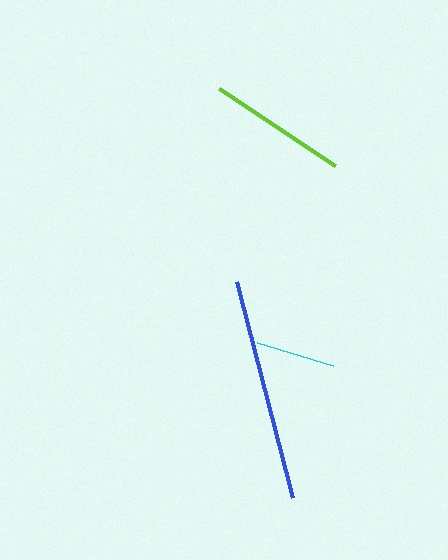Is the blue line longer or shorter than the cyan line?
The blue line is longer than the cyan line.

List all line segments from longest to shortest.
From longest to shortest: blue, lime, cyan.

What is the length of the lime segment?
The lime segment is approximately 140 pixels long.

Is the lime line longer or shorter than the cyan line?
The lime line is longer than the cyan line.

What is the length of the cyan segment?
The cyan segment is approximately 79 pixels long.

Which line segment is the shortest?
The cyan line is the shortest at approximately 79 pixels.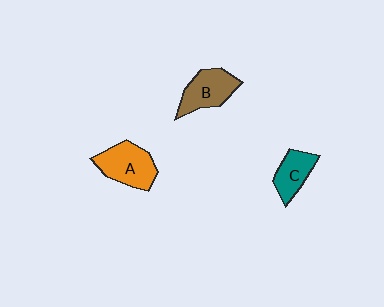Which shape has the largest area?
Shape A (orange).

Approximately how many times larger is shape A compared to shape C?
Approximately 1.4 times.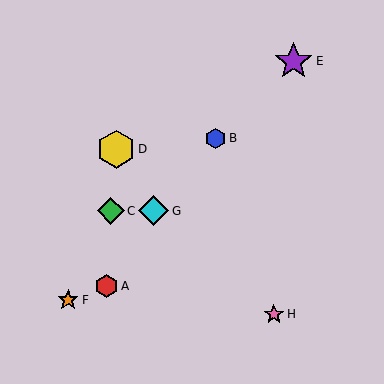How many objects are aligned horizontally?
2 objects (C, G) are aligned horizontally.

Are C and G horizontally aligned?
Yes, both are at y≈211.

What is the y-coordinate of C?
Object C is at y≈211.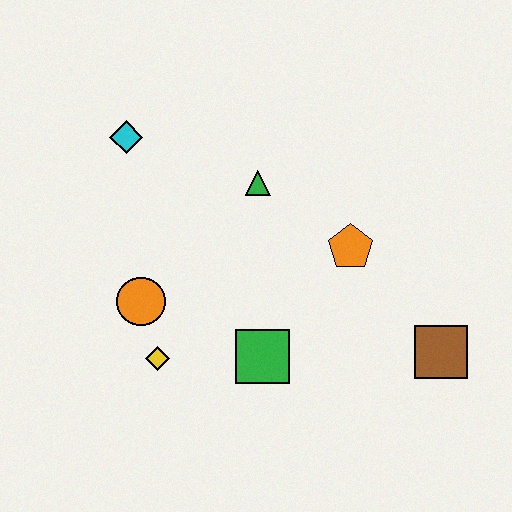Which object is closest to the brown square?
The orange pentagon is closest to the brown square.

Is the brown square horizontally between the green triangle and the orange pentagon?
No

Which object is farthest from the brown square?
The cyan diamond is farthest from the brown square.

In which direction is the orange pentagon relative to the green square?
The orange pentagon is above the green square.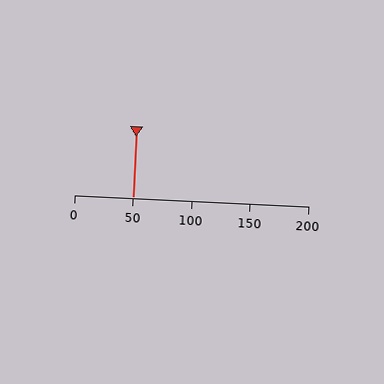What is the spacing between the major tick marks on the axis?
The major ticks are spaced 50 apart.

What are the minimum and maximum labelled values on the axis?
The axis runs from 0 to 200.